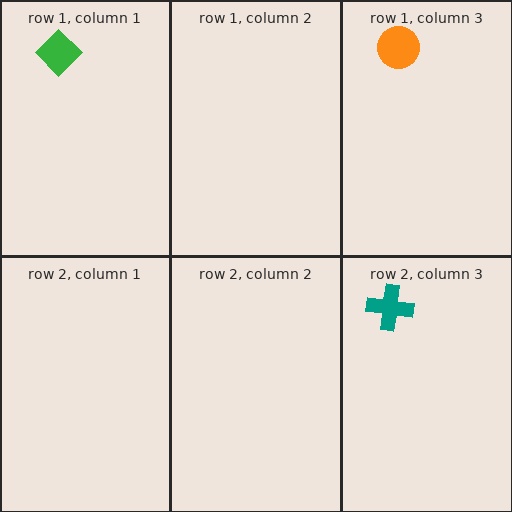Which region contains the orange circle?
The row 1, column 3 region.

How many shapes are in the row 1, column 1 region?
1.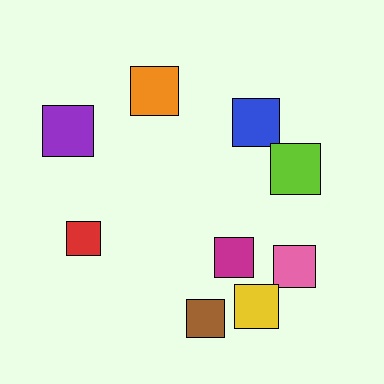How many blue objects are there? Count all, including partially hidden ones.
There is 1 blue object.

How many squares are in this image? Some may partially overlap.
There are 9 squares.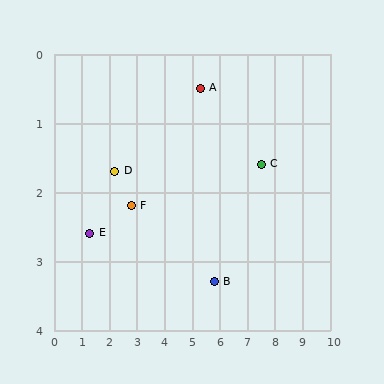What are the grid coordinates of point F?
Point F is at approximately (2.8, 2.2).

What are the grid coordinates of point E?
Point E is at approximately (1.3, 2.6).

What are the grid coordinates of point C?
Point C is at approximately (7.5, 1.6).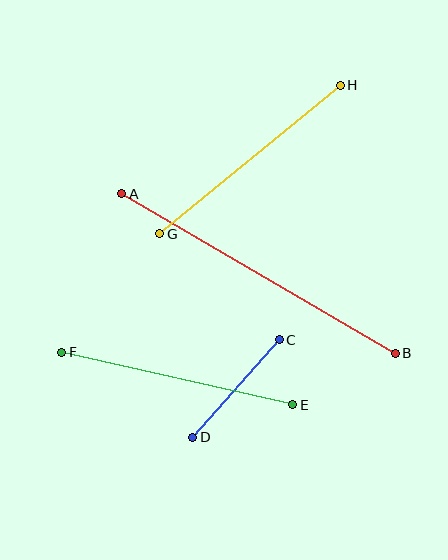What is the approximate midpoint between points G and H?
The midpoint is at approximately (250, 160) pixels.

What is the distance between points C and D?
The distance is approximately 130 pixels.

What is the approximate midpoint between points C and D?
The midpoint is at approximately (236, 388) pixels.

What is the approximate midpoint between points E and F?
The midpoint is at approximately (177, 378) pixels.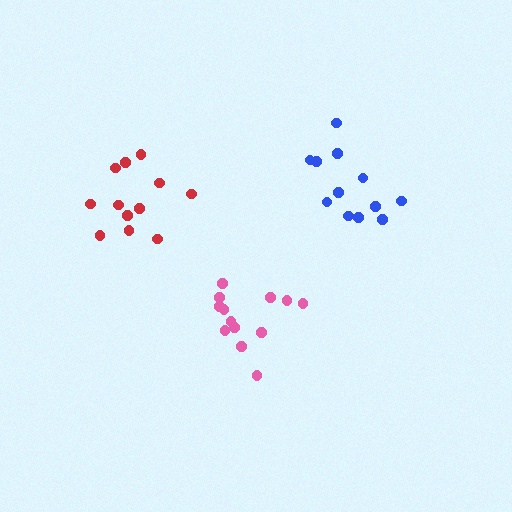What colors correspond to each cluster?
The clusters are colored: pink, blue, red.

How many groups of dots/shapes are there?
There are 3 groups.